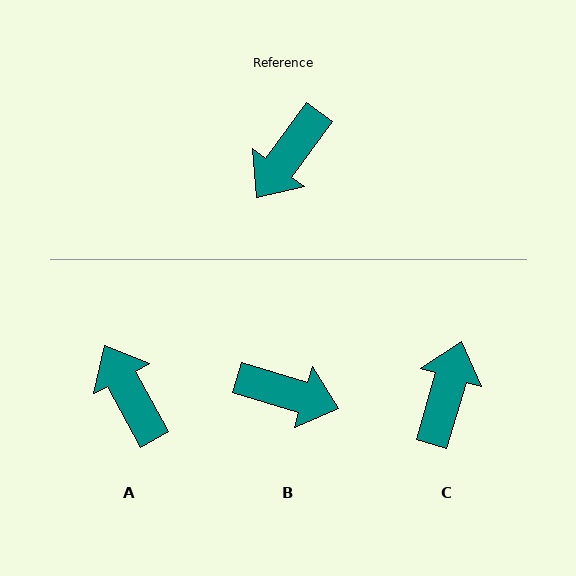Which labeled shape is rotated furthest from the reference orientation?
C, about 161 degrees away.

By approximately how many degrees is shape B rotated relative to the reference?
Approximately 109 degrees counter-clockwise.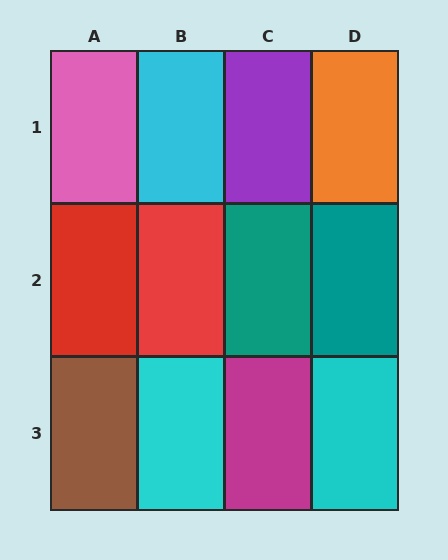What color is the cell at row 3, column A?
Brown.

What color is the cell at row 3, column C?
Magenta.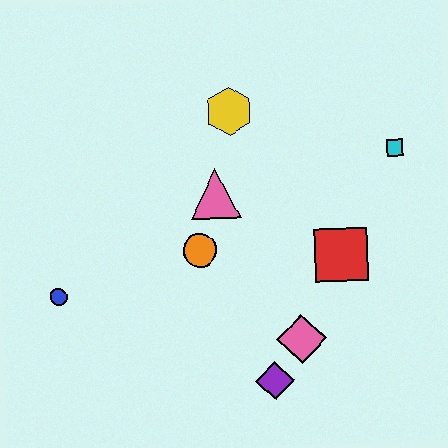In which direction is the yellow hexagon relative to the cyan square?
The yellow hexagon is to the left of the cyan square.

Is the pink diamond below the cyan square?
Yes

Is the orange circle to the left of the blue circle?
No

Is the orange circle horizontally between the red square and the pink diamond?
No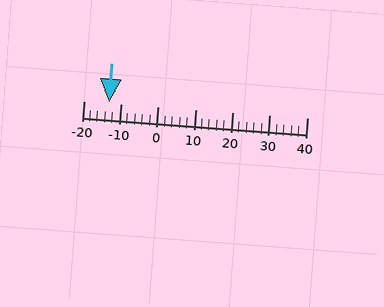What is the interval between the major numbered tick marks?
The major tick marks are spaced 10 units apart.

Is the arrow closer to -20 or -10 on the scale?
The arrow is closer to -10.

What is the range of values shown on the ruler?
The ruler shows values from -20 to 40.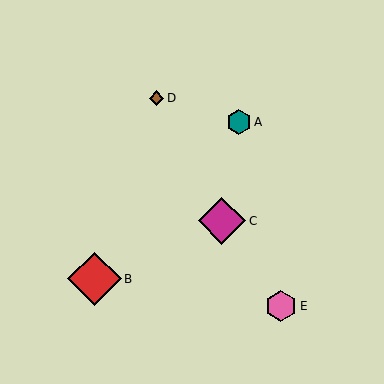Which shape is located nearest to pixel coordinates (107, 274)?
The red diamond (labeled B) at (95, 279) is nearest to that location.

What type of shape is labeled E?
Shape E is a pink hexagon.